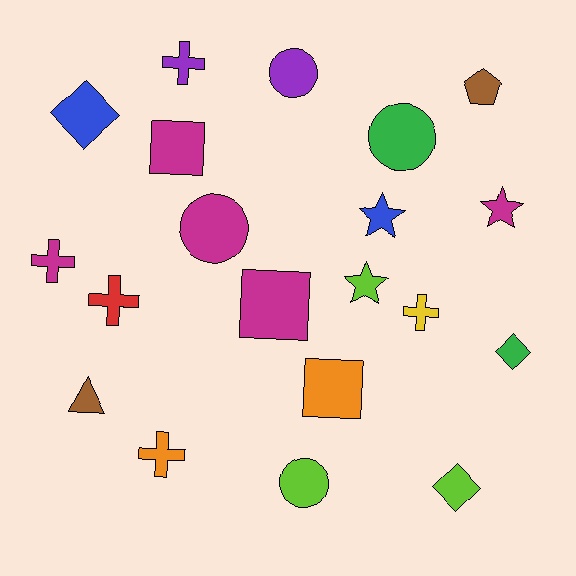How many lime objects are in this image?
There are 3 lime objects.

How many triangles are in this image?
There is 1 triangle.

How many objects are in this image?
There are 20 objects.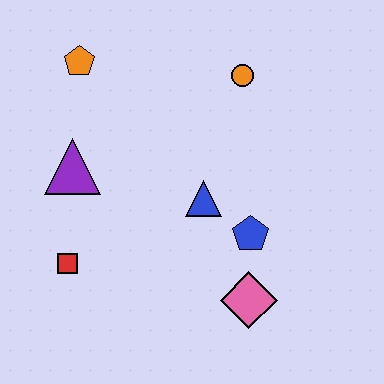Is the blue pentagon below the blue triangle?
Yes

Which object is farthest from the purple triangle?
The pink diamond is farthest from the purple triangle.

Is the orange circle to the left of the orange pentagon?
No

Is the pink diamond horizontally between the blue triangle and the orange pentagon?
No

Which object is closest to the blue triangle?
The blue pentagon is closest to the blue triangle.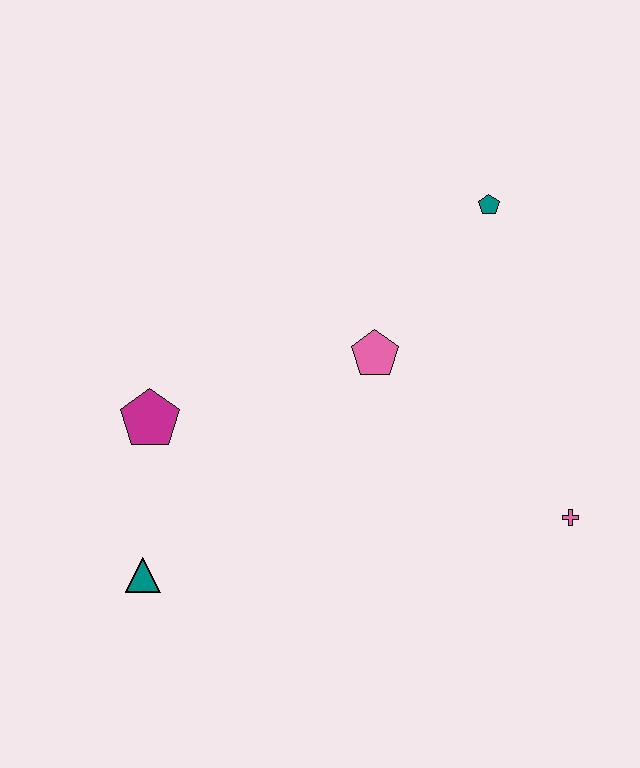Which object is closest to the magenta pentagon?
The teal triangle is closest to the magenta pentagon.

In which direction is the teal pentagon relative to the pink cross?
The teal pentagon is above the pink cross.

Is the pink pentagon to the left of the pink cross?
Yes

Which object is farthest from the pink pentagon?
The teal triangle is farthest from the pink pentagon.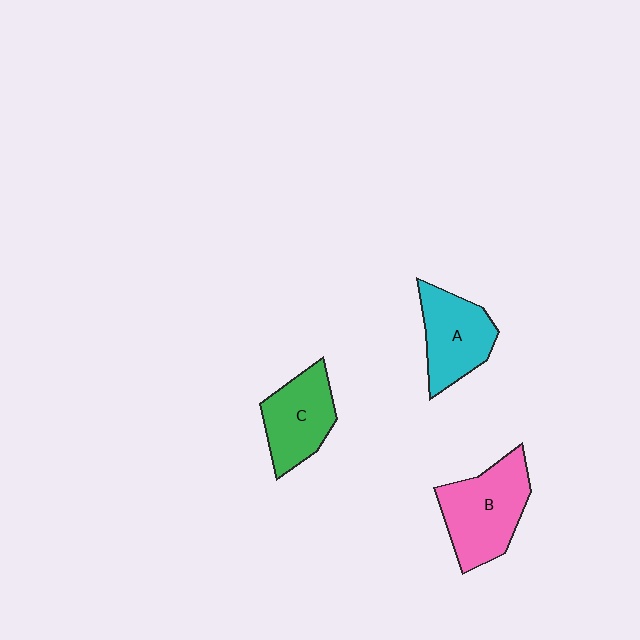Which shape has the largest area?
Shape B (pink).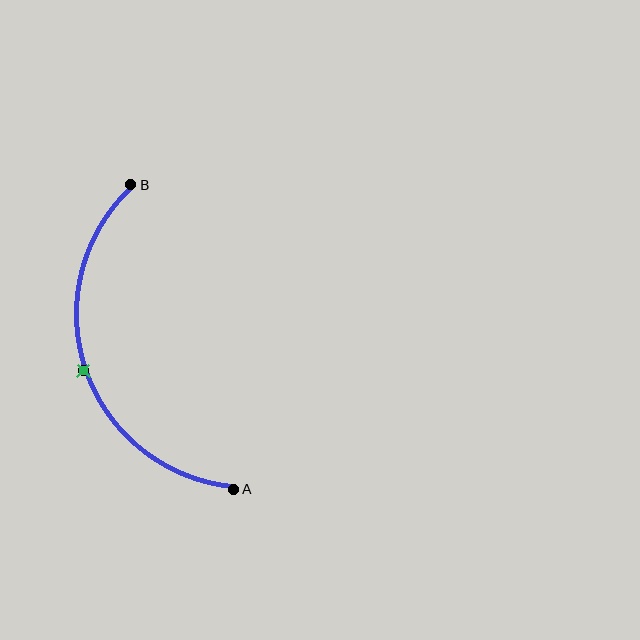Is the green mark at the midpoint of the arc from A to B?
Yes. The green mark lies on the arc at equal arc-length from both A and B — it is the arc midpoint.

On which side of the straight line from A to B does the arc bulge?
The arc bulges to the left of the straight line connecting A and B.